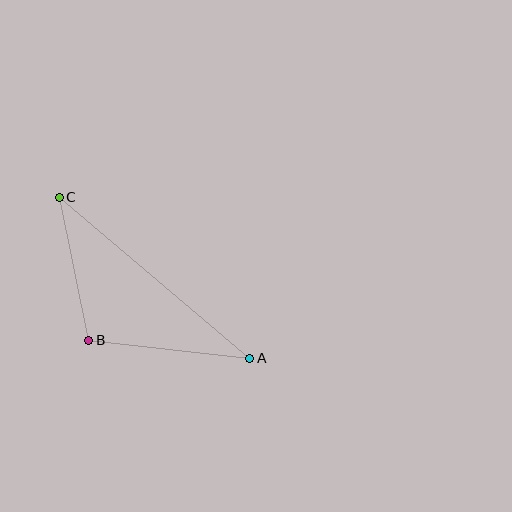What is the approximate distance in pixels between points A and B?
The distance between A and B is approximately 162 pixels.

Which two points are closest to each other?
Points B and C are closest to each other.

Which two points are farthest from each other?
Points A and C are farthest from each other.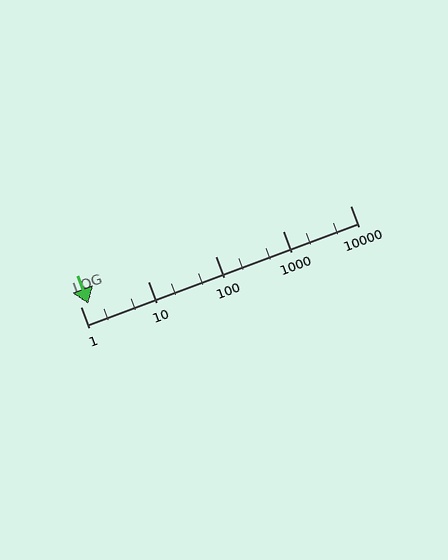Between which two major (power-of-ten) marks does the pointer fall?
The pointer is between 1 and 10.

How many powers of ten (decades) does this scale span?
The scale spans 4 decades, from 1 to 10000.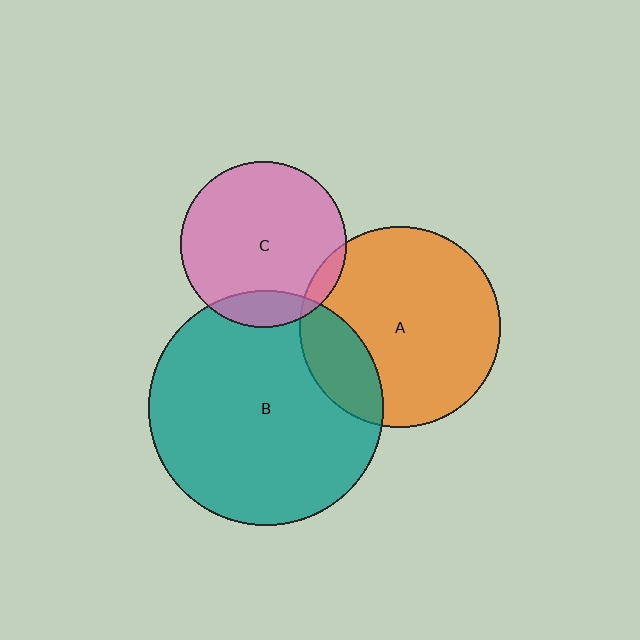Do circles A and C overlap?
Yes.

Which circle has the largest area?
Circle B (teal).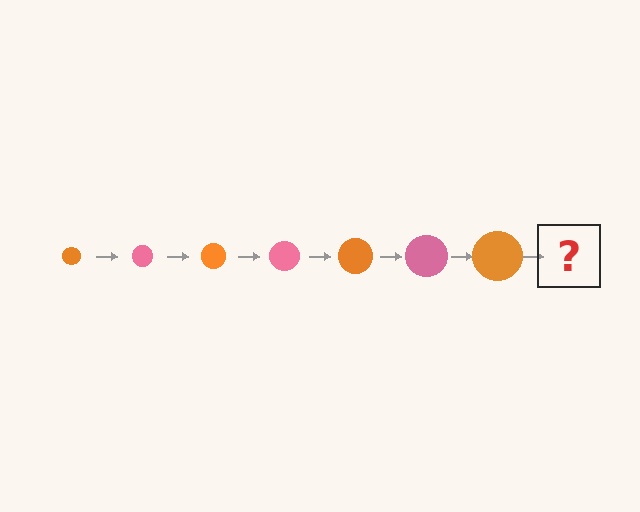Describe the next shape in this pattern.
It should be a pink circle, larger than the previous one.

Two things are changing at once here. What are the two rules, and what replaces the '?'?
The two rules are that the circle grows larger each step and the color cycles through orange and pink. The '?' should be a pink circle, larger than the previous one.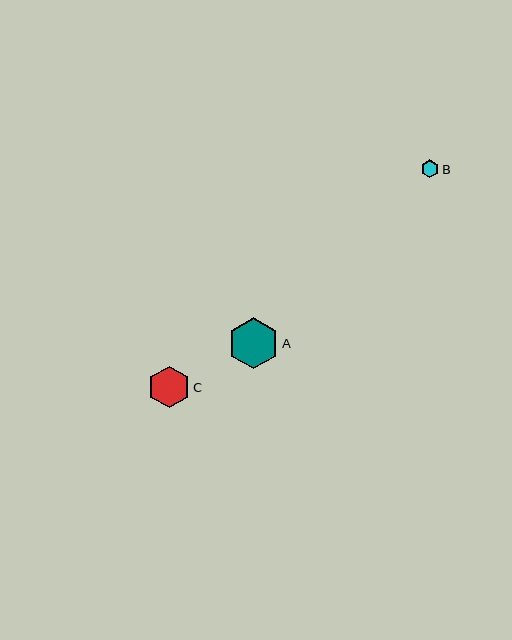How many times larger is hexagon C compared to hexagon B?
Hexagon C is approximately 2.3 times the size of hexagon B.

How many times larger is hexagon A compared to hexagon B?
Hexagon A is approximately 2.9 times the size of hexagon B.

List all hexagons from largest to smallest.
From largest to smallest: A, C, B.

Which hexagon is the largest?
Hexagon A is the largest with a size of approximately 51 pixels.